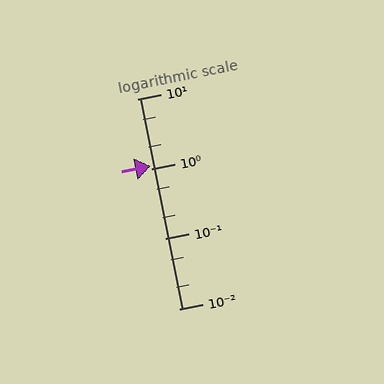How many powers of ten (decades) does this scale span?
The scale spans 3 decades, from 0.01 to 10.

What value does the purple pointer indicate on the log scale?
The pointer indicates approximately 1.1.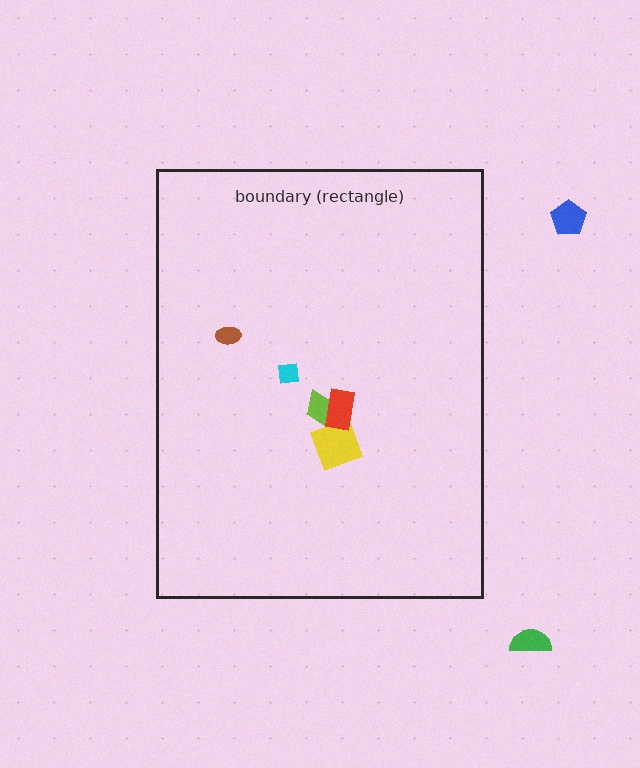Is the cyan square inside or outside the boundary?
Inside.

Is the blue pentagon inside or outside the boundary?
Outside.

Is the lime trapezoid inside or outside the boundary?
Inside.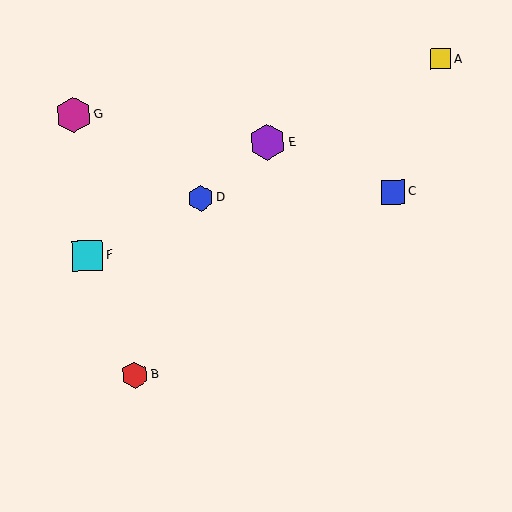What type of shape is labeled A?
Shape A is a yellow square.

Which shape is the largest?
The purple hexagon (labeled E) is the largest.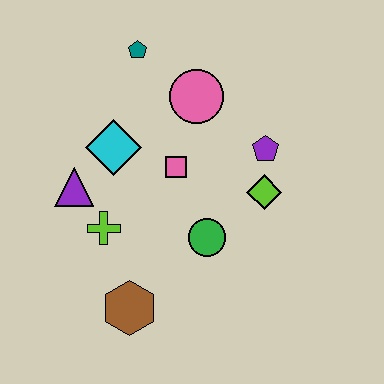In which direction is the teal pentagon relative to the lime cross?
The teal pentagon is above the lime cross.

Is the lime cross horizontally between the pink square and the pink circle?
No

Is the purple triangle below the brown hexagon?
No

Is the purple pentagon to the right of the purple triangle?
Yes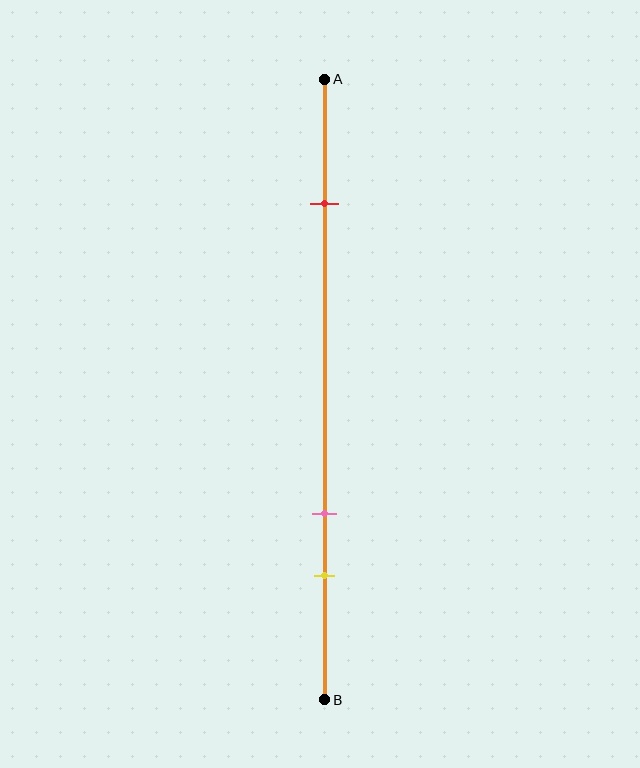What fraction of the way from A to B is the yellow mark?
The yellow mark is approximately 80% (0.8) of the way from A to B.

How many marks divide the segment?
There are 3 marks dividing the segment.